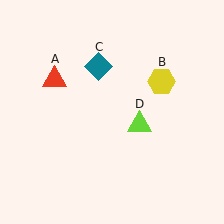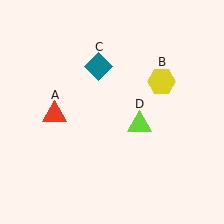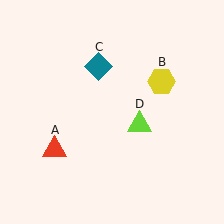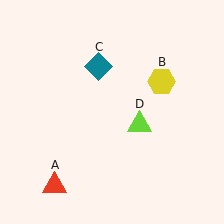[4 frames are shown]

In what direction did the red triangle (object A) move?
The red triangle (object A) moved down.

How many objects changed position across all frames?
1 object changed position: red triangle (object A).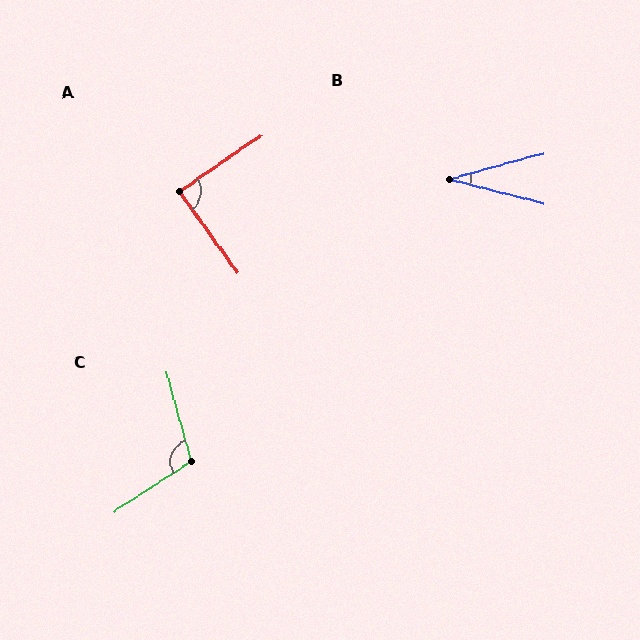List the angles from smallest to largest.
B (29°), A (88°), C (108°).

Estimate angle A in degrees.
Approximately 88 degrees.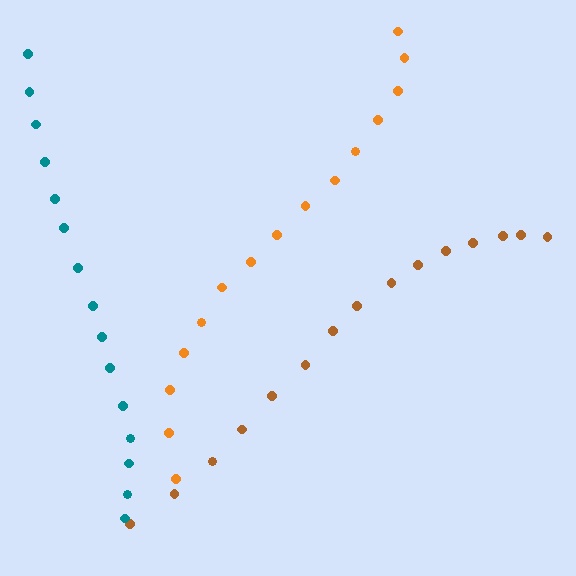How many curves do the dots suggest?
There are 3 distinct paths.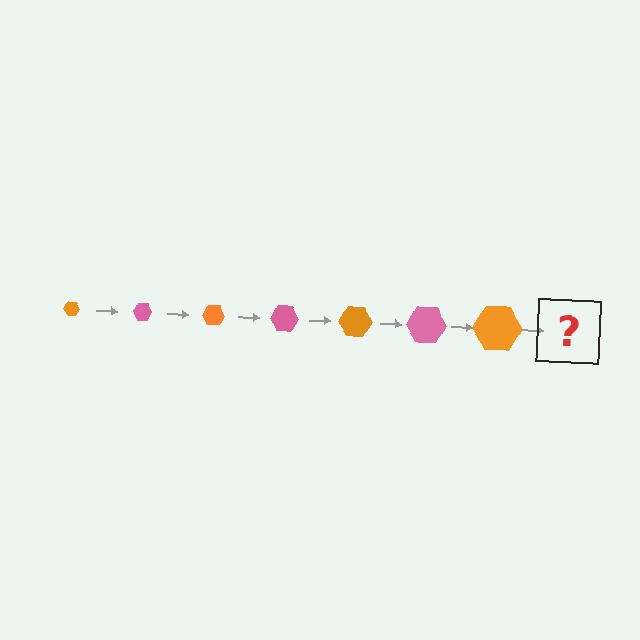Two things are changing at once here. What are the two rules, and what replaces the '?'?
The two rules are that the hexagon grows larger each step and the color cycles through orange and pink. The '?' should be a pink hexagon, larger than the previous one.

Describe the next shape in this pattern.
It should be a pink hexagon, larger than the previous one.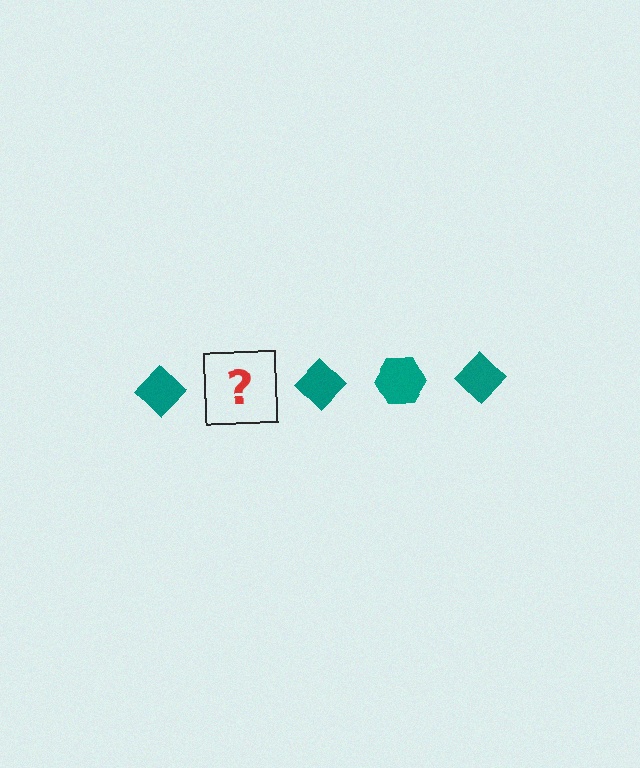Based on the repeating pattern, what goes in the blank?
The blank should be a teal hexagon.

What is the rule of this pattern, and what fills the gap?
The rule is that the pattern cycles through diamond, hexagon shapes in teal. The gap should be filled with a teal hexagon.